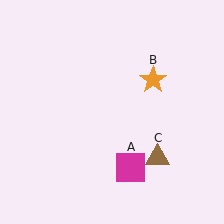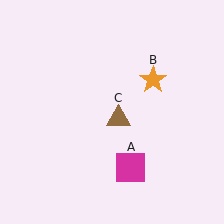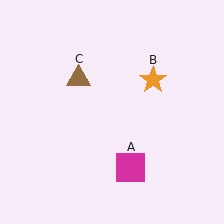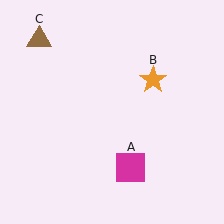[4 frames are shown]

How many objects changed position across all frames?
1 object changed position: brown triangle (object C).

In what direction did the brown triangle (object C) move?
The brown triangle (object C) moved up and to the left.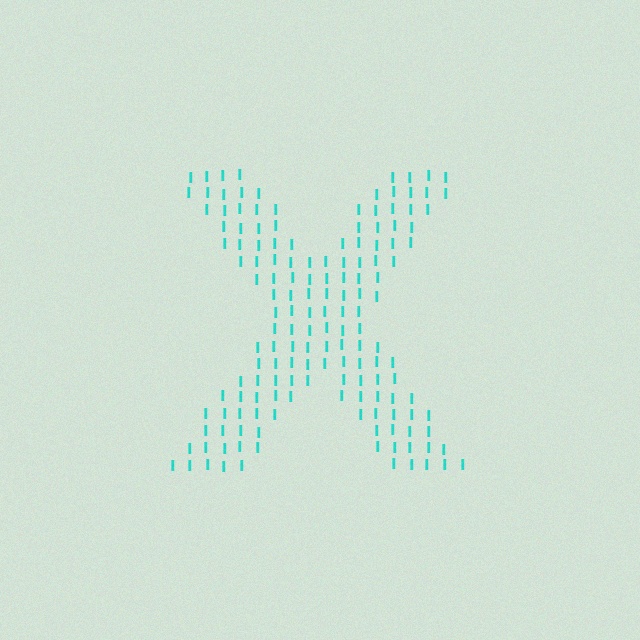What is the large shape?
The large shape is the letter X.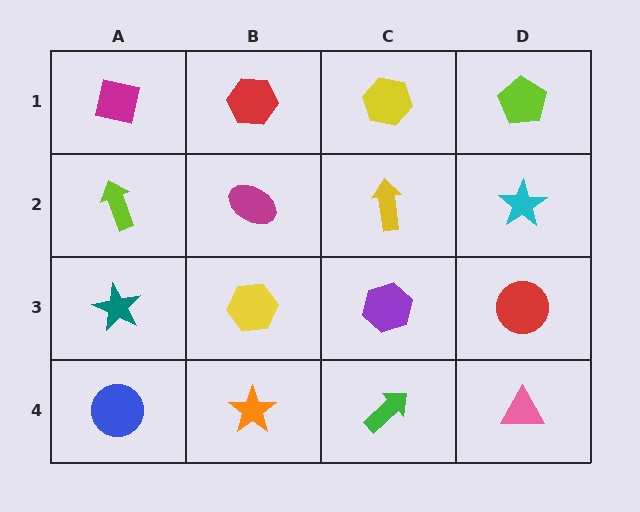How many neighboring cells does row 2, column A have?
3.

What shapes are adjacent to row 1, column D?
A cyan star (row 2, column D), a yellow hexagon (row 1, column C).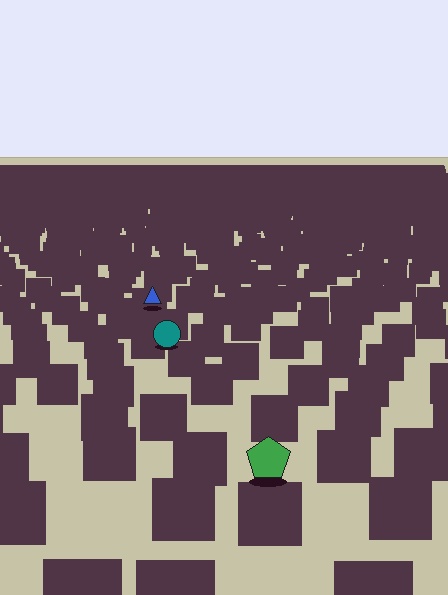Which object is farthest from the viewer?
The blue triangle is farthest from the viewer. It appears smaller and the ground texture around it is denser.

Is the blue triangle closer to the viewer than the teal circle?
No. The teal circle is closer — you can tell from the texture gradient: the ground texture is coarser near it.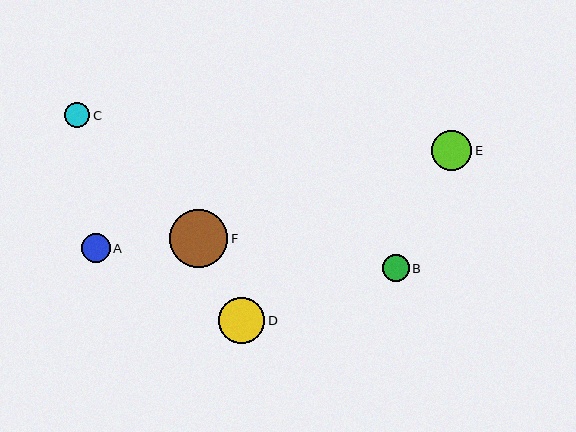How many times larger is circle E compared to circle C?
Circle E is approximately 1.6 times the size of circle C.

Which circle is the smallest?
Circle C is the smallest with a size of approximately 25 pixels.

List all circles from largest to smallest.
From largest to smallest: F, D, E, A, B, C.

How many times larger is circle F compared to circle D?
Circle F is approximately 1.3 times the size of circle D.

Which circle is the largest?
Circle F is the largest with a size of approximately 58 pixels.